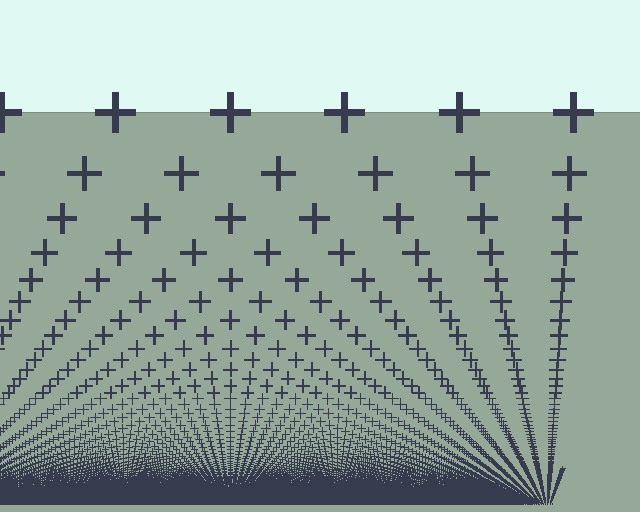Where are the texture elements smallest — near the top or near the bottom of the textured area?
Near the bottom.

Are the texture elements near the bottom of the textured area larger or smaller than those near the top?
Smaller. The gradient is inverted — elements near the bottom are smaller and denser.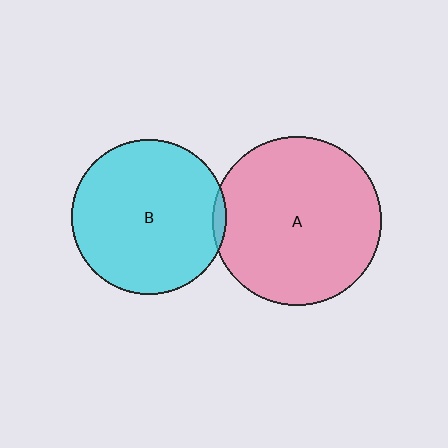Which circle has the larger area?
Circle A (pink).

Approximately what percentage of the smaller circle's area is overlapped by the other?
Approximately 5%.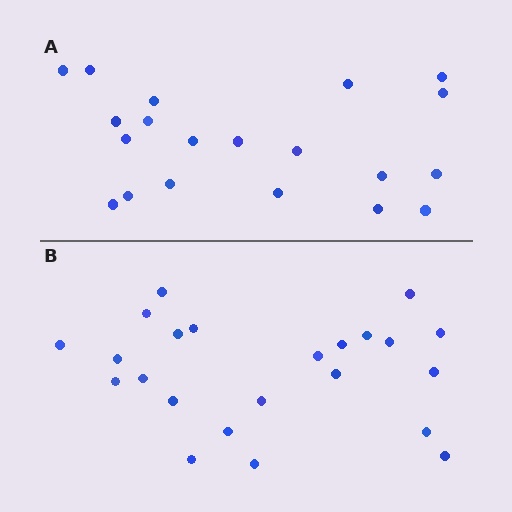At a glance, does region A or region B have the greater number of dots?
Region B (the bottom region) has more dots.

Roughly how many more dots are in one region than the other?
Region B has just a few more — roughly 2 or 3 more dots than region A.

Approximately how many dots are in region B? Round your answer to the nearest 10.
About 20 dots. (The exact count is 23, which rounds to 20.)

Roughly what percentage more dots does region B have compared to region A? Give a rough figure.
About 15% more.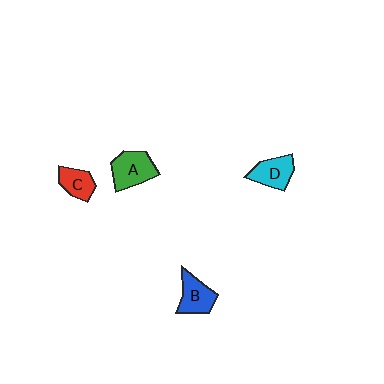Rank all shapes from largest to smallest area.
From largest to smallest: A (green), B (blue), D (cyan), C (red).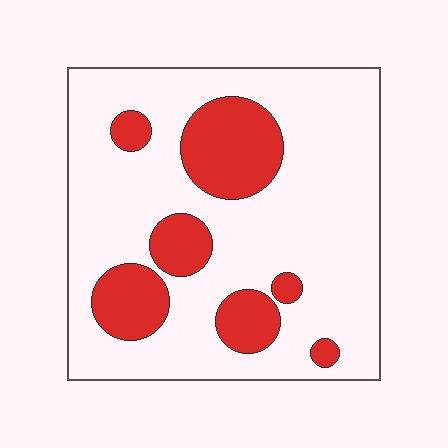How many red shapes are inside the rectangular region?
7.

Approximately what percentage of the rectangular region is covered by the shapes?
Approximately 25%.